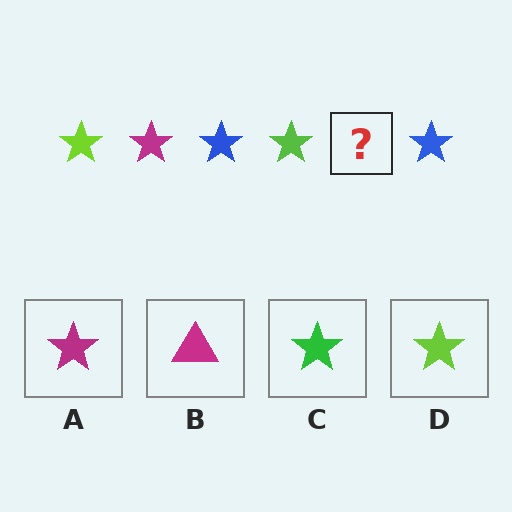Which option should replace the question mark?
Option A.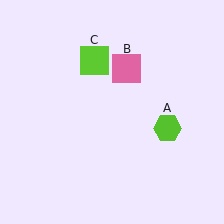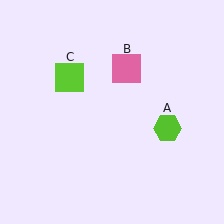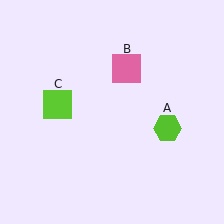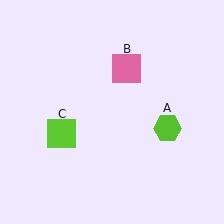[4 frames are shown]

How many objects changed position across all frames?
1 object changed position: lime square (object C).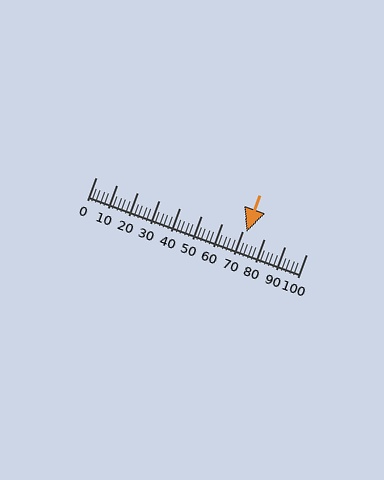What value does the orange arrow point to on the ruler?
The orange arrow points to approximately 72.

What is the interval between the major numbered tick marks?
The major tick marks are spaced 10 units apart.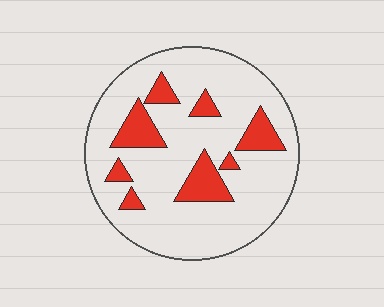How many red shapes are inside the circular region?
8.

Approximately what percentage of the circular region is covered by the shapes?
Approximately 20%.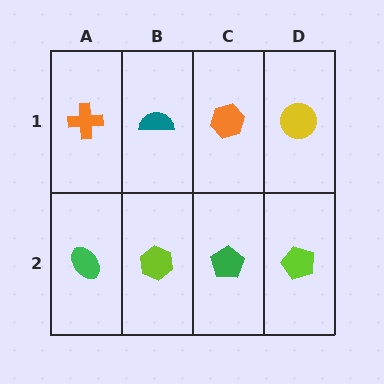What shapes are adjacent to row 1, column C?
A green pentagon (row 2, column C), a teal semicircle (row 1, column B), a yellow circle (row 1, column D).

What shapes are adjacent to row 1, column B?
A lime hexagon (row 2, column B), an orange cross (row 1, column A), an orange hexagon (row 1, column C).